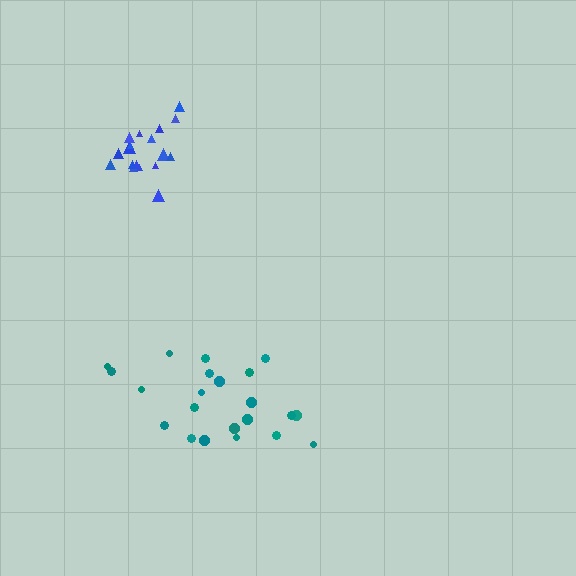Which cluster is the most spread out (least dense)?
Teal.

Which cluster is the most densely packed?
Blue.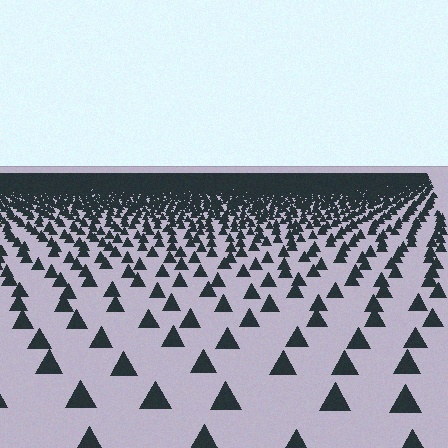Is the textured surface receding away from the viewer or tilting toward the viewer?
The surface is receding away from the viewer. Texture elements get smaller and denser toward the top.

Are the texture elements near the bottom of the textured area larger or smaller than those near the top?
Larger. Near the bottom, elements are closer to the viewer and appear at a bigger on-screen size.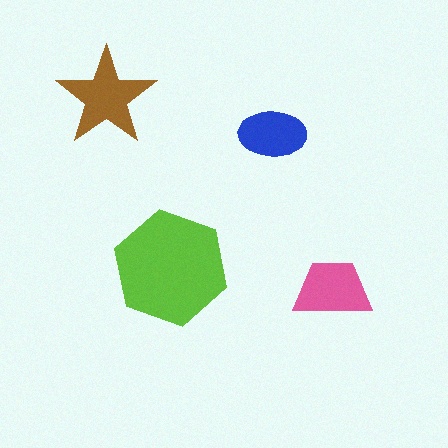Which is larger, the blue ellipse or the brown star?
The brown star.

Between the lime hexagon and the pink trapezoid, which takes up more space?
The lime hexagon.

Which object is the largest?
The lime hexagon.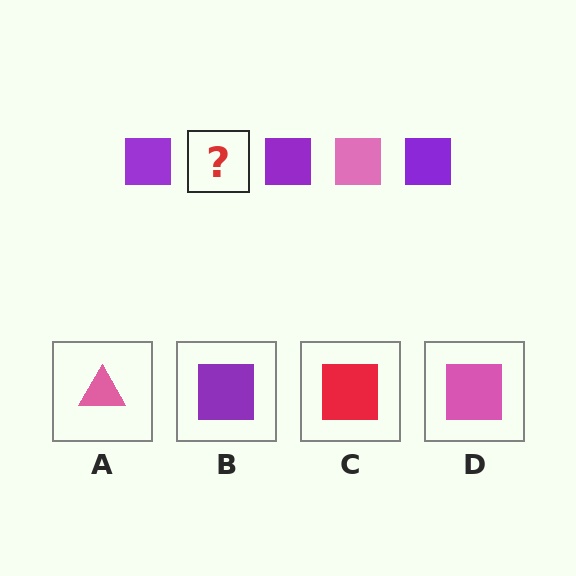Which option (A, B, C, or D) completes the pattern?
D.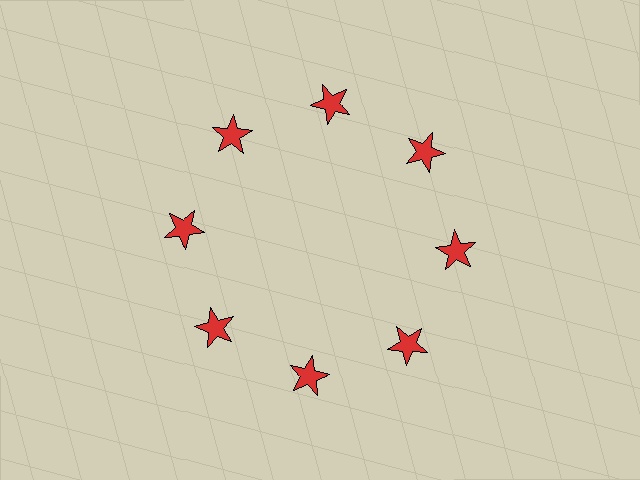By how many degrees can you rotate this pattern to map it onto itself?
The pattern maps onto itself every 45 degrees of rotation.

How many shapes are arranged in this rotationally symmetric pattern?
There are 8 shapes, arranged in 8 groups of 1.